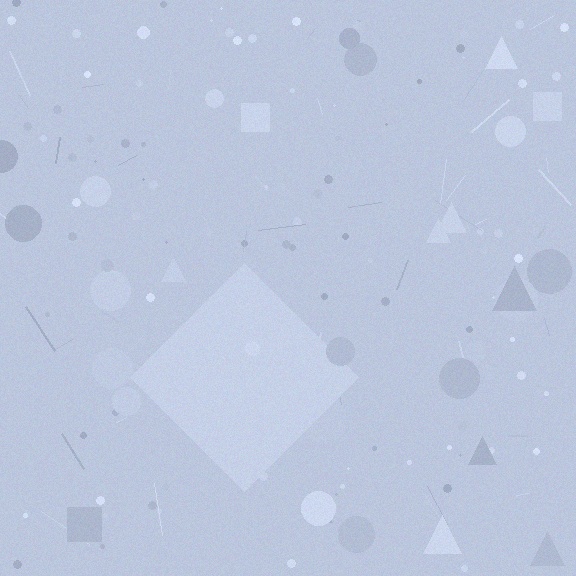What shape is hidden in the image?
A diamond is hidden in the image.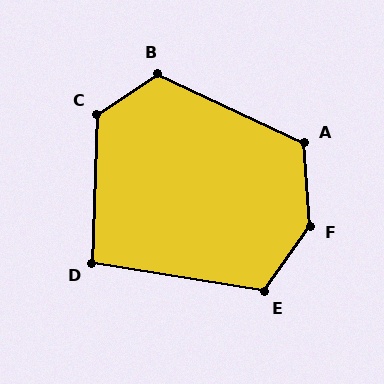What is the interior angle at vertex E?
Approximately 116 degrees (obtuse).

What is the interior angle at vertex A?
Approximately 119 degrees (obtuse).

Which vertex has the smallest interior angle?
D, at approximately 97 degrees.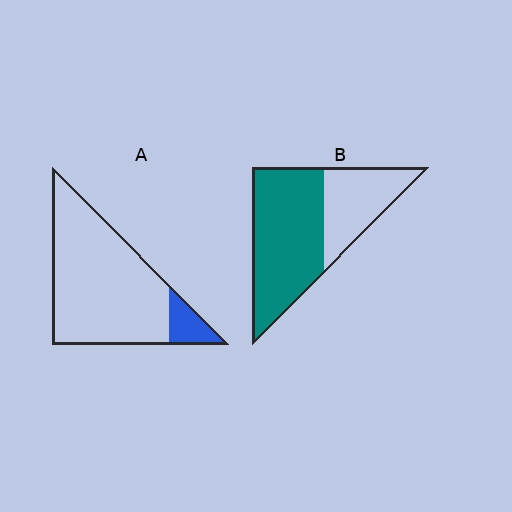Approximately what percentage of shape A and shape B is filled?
A is approximately 10% and B is approximately 65%.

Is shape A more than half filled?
No.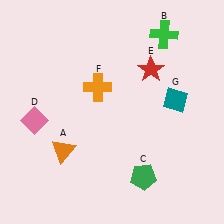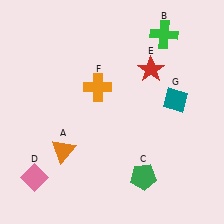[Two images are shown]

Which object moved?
The pink diamond (D) moved down.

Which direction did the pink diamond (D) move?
The pink diamond (D) moved down.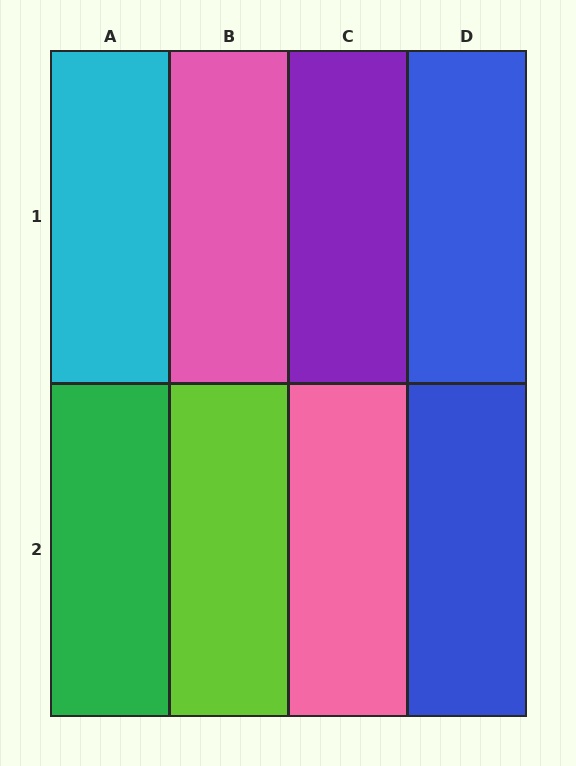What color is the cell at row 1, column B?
Pink.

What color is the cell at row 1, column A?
Cyan.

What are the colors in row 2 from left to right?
Green, lime, pink, blue.